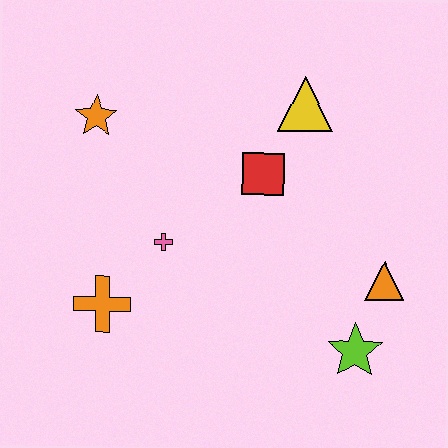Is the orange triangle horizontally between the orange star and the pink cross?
No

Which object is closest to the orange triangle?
The lime star is closest to the orange triangle.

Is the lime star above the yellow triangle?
No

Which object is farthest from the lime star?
The orange star is farthest from the lime star.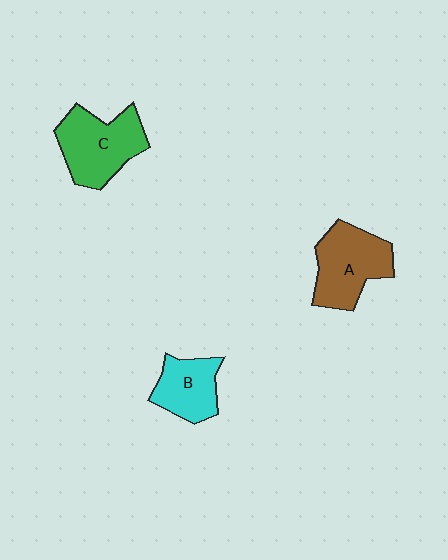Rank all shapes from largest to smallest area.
From largest to smallest: C (green), A (brown), B (cyan).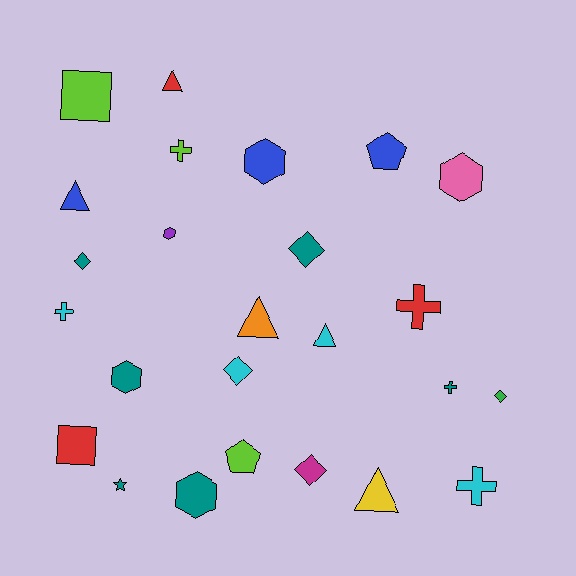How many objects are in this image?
There are 25 objects.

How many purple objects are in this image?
There is 1 purple object.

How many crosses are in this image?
There are 5 crosses.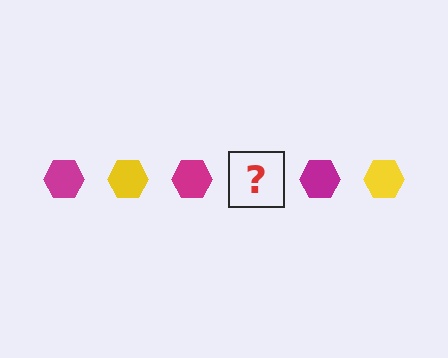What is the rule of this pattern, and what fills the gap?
The rule is that the pattern cycles through magenta, yellow hexagons. The gap should be filled with a yellow hexagon.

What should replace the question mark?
The question mark should be replaced with a yellow hexagon.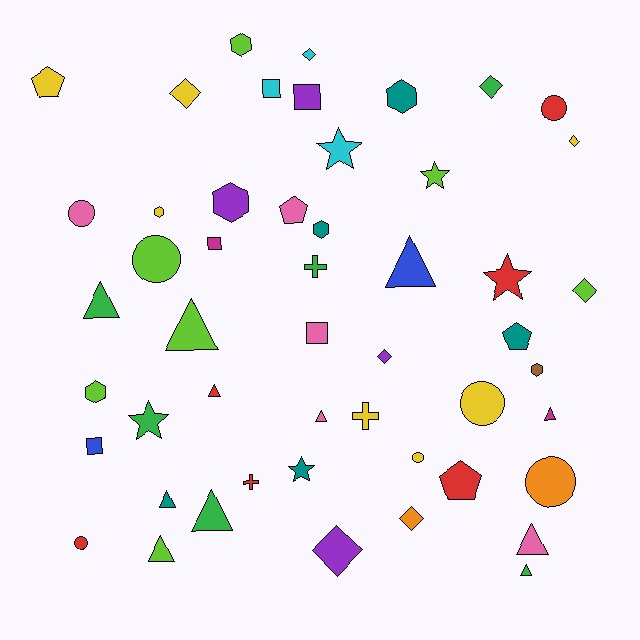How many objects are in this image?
There are 50 objects.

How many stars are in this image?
There are 5 stars.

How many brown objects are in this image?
There is 1 brown object.